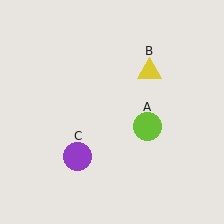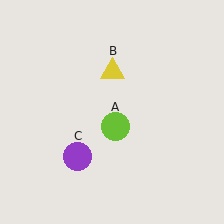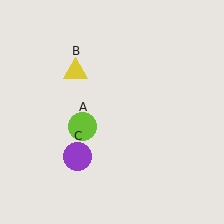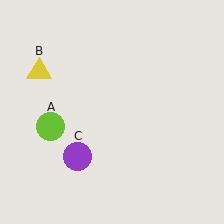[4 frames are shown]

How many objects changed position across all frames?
2 objects changed position: lime circle (object A), yellow triangle (object B).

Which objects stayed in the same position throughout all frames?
Purple circle (object C) remained stationary.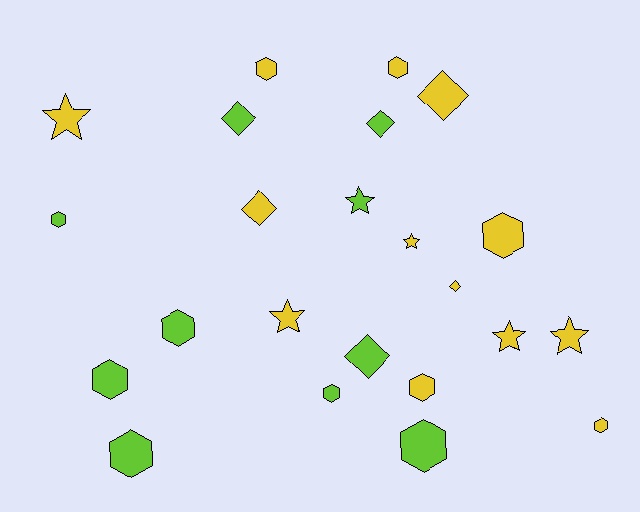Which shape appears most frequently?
Hexagon, with 11 objects.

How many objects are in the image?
There are 23 objects.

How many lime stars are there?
There is 1 lime star.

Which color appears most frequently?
Yellow, with 13 objects.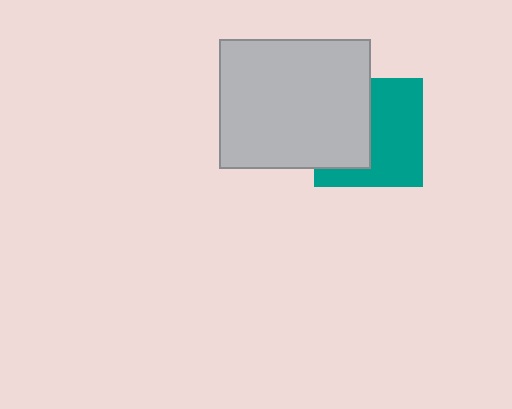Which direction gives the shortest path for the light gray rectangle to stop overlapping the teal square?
Moving left gives the shortest separation.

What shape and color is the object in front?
The object in front is a light gray rectangle.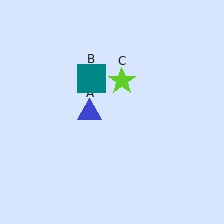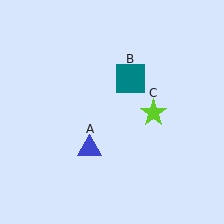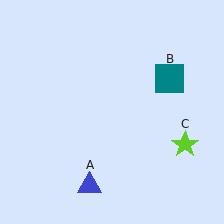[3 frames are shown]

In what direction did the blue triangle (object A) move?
The blue triangle (object A) moved down.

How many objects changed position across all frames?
3 objects changed position: blue triangle (object A), teal square (object B), lime star (object C).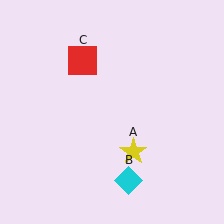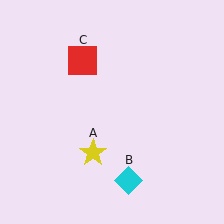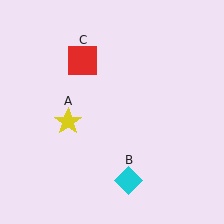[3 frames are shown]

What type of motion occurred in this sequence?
The yellow star (object A) rotated clockwise around the center of the scene.